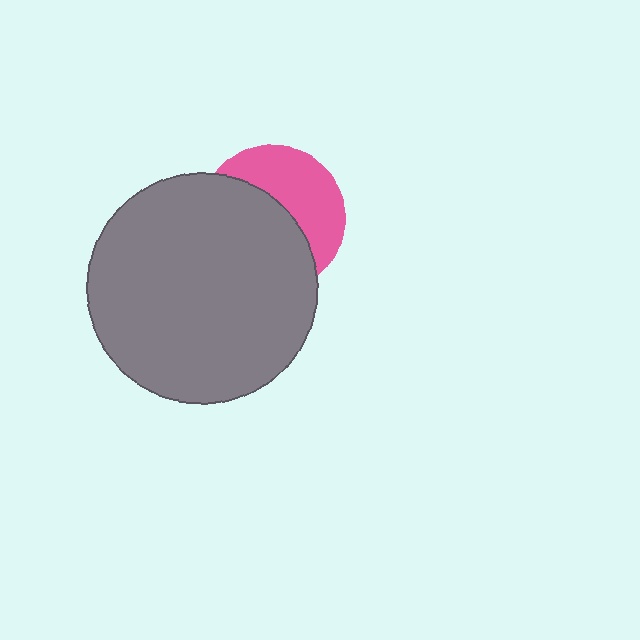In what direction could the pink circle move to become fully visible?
The pink circle could move toward the upper-right. That would shift it out from behind the gray circle entirely.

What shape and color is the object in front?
The object in front is a gray circle.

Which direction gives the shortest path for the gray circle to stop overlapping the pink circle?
Moving toward the lower-left gives the shortest separation.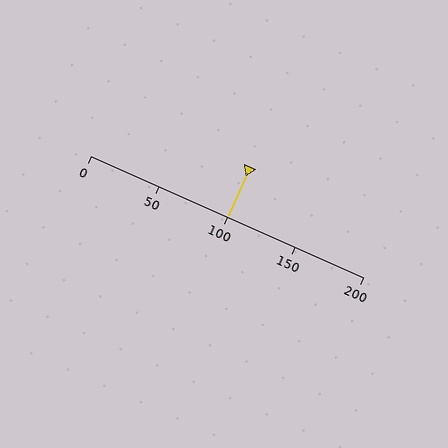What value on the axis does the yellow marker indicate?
The marker indicates approximately 100.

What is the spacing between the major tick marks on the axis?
The major ticks are spaced 50 apart.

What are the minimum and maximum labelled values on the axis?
The axis runs from 0 to 200.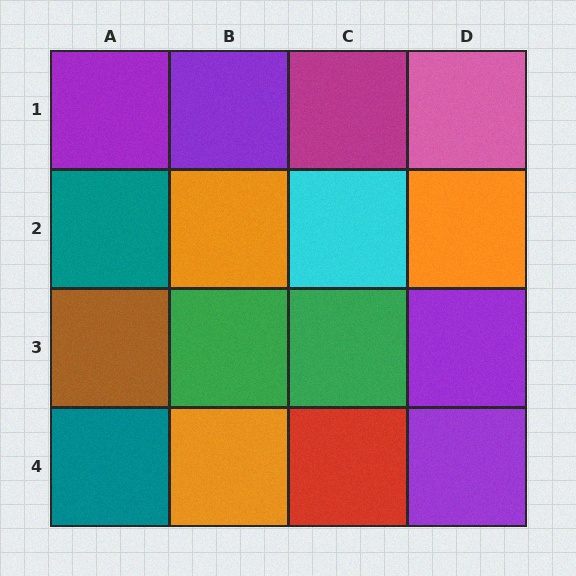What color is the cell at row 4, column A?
Teal.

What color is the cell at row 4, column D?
Purple.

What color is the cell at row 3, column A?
Brown.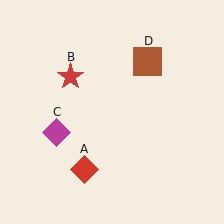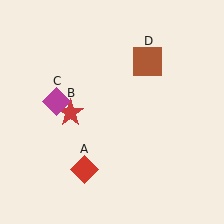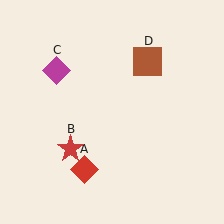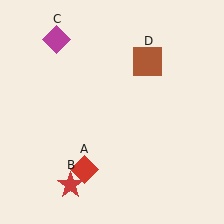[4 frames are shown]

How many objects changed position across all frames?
2 objects changed position: red star (object B), magenta diamond (object C).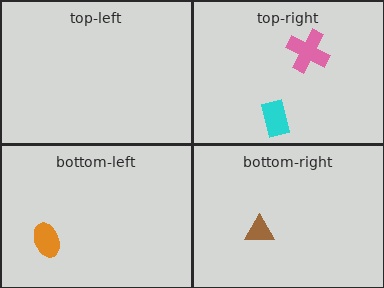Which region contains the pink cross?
The top-right region.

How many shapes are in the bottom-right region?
1.